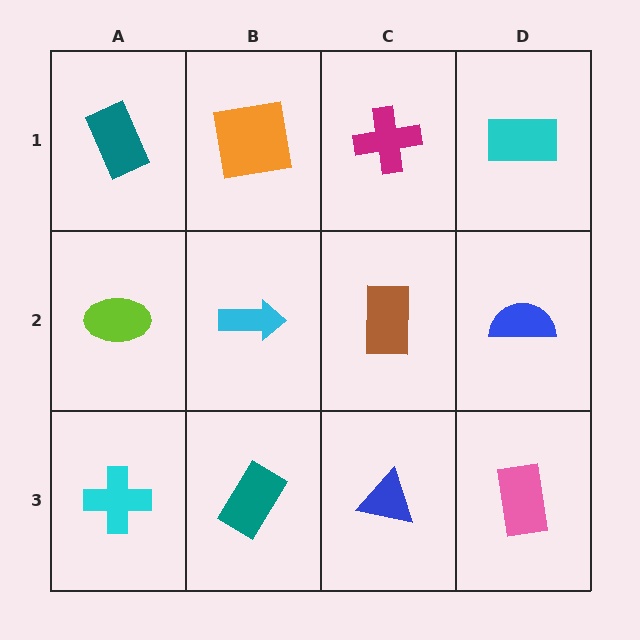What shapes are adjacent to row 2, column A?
A teal rectangle (row 1, column A), a cyan cross (row 3, column A), a cyan arrow (row 2, column B).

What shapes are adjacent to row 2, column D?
A cyan rectangle (row 1, column D), a pink rectangle (row 3, column D), a brown rectangle (row 2, column C).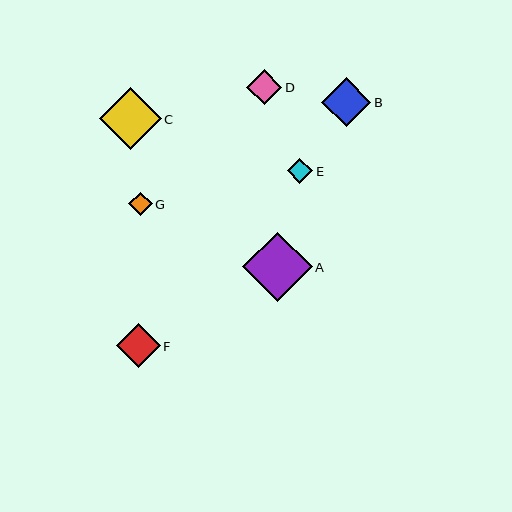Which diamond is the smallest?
Diamond G is the smallest with a size of approximately 23 pixels.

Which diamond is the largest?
Diamond A is the largest with a size of approximately 69 pixels.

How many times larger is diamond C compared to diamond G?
Diamond C is approximately 2.6 times the size of diamond G.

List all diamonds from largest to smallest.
From largest to smallest: A, C, B, F, D, E, G.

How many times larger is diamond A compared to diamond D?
Diamond A is approximately 1.9 times the size of diamond D.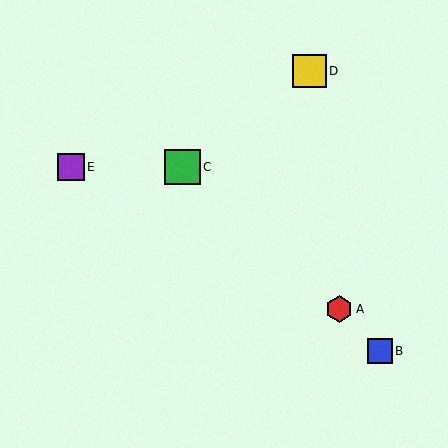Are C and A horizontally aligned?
No, C is at y≈167 and A is at y≈309.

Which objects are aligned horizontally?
Objects C, E are aligned horizontally.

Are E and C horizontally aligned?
Yes, both are at y≈167.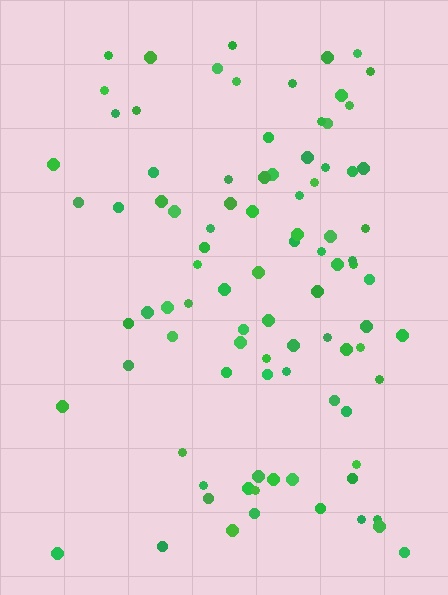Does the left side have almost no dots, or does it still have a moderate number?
Still a moderate number, just noticeably fewer than the right.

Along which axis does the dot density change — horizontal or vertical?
Horizontal.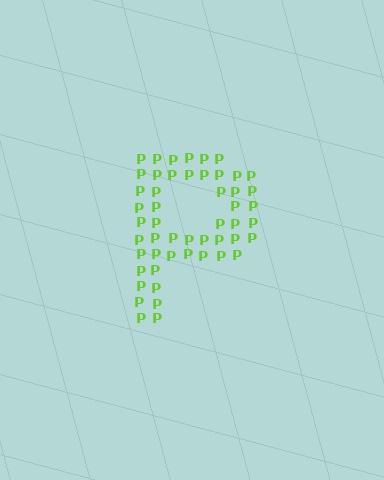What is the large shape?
The large shape is the letter P.